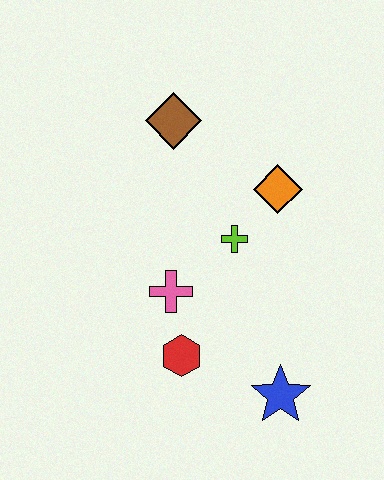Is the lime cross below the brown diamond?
Yes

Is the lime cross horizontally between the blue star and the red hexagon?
Yes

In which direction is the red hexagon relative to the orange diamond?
The red hexagon is below the orange diamond.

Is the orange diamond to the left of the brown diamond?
No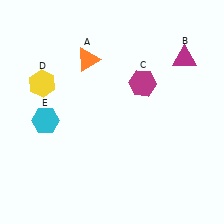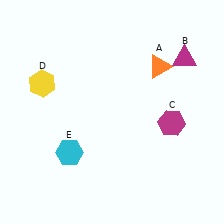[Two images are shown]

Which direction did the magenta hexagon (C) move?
The magenta hexagon (C) moved down.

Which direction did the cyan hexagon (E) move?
The cyan hexagon (E) moved down.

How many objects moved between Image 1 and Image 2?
3 objects moved between the two images.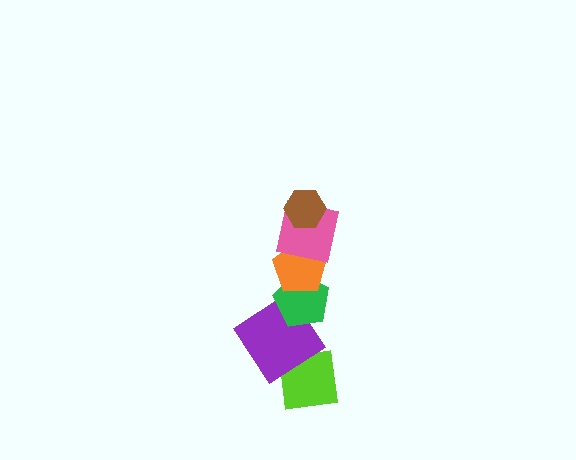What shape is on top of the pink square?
The brown hexagon is on top of the pink square.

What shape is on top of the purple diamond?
The green pentagon is on top of the purple diamond.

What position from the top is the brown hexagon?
The brown hexagon is 1st from the top.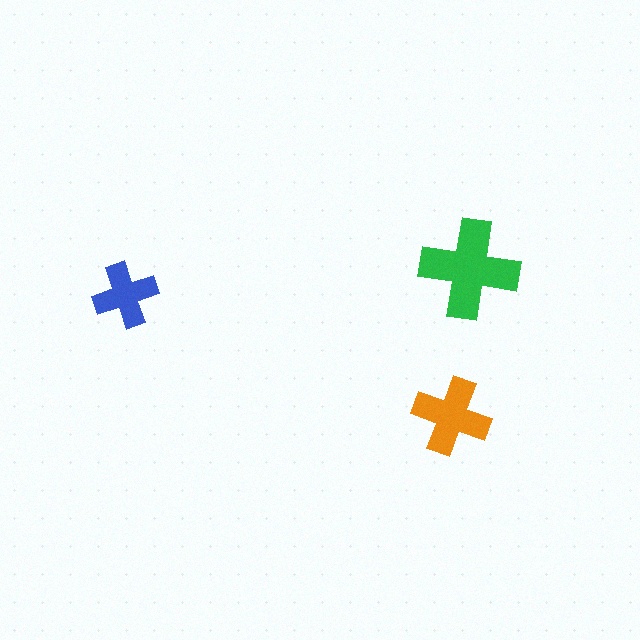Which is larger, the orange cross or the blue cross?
The orange one.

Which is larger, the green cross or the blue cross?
The green one.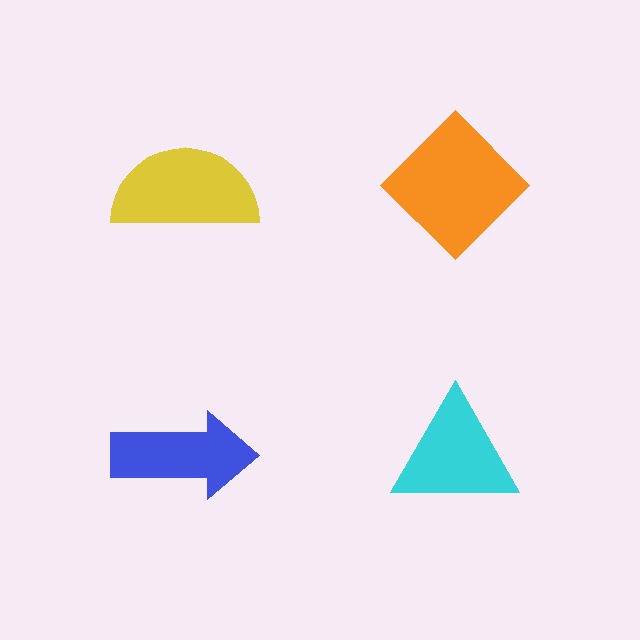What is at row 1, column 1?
A yellow semicircle.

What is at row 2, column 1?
A blue arrow.